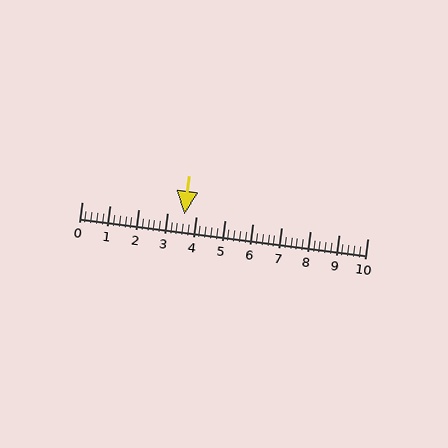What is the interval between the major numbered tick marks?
The major tick marks are spaced 1 units apart.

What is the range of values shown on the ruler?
The ruler shows values from 0 to 10.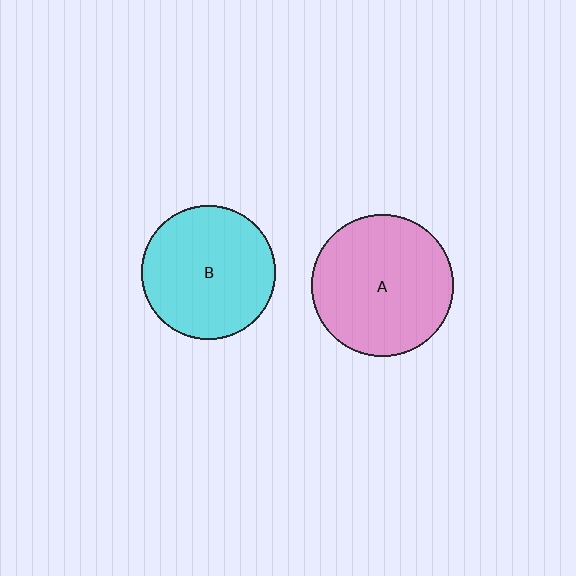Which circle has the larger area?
Circle A (pink).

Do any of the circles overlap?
No, none of the circles overlap.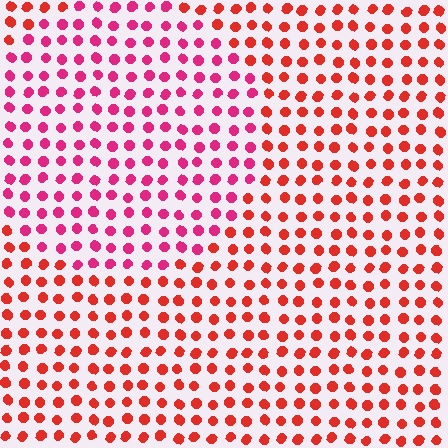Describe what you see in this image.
The image is filled with small red elements in a uniform arrangement. A circle-shaped region is visible where the elements are tinted to a slightly different hue, forming a subtle color boundary.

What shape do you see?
I see a circle.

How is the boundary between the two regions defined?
The boundary is defined purely by a slight shift in hue (about 32 degrees). Spacing, size, and orientation are identical on both sides.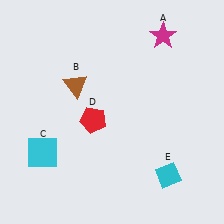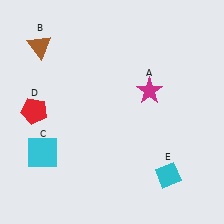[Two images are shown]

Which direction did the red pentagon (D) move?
The red pentagon (D) moved left.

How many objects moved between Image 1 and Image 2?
3 objects moved between the two images.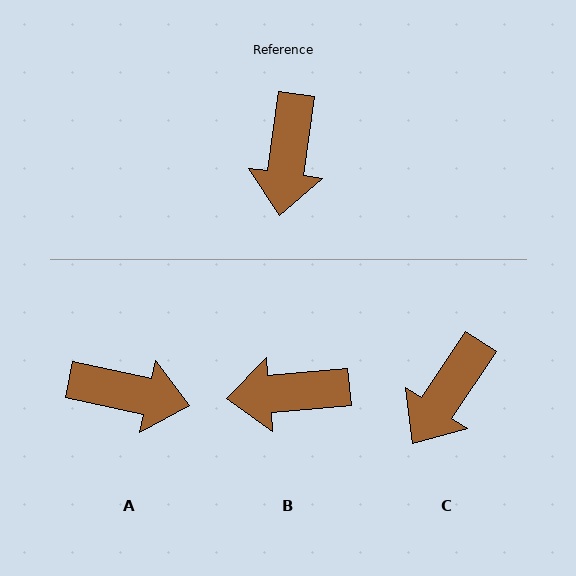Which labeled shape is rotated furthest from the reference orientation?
A, about 86 degrees away.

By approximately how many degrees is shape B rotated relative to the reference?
Approximately 77 degrees clockwise.